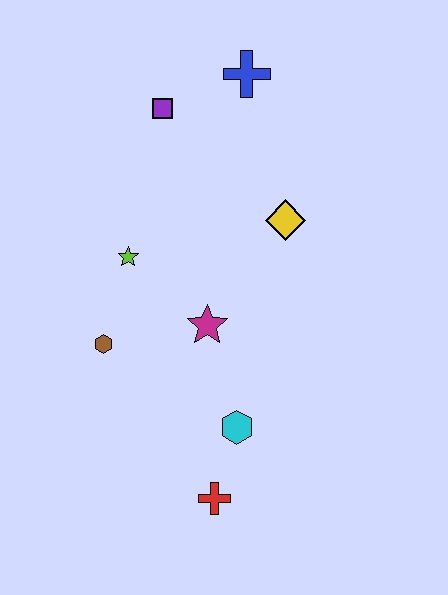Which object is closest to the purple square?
The blue cross is closest to the purple square.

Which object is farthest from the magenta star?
The blue cross is farthest from the magenta star.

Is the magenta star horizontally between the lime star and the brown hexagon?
No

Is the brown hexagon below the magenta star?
Yes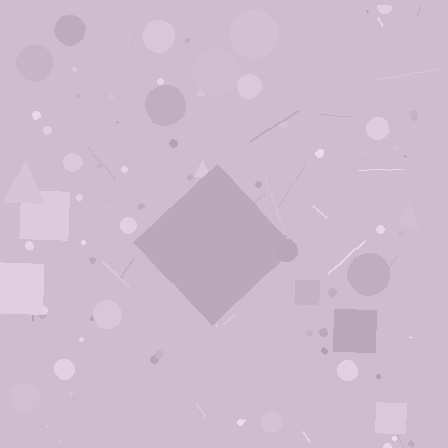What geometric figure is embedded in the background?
A diamond is embedded in the background.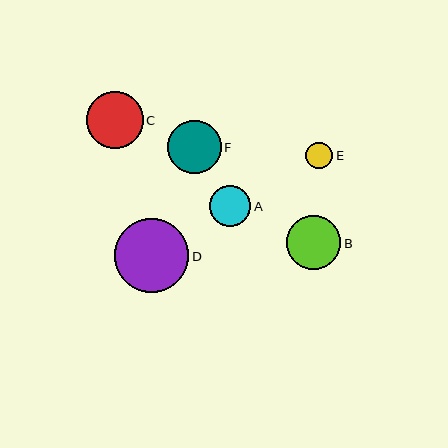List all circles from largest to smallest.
From largest to smallest: D, C, B, F, A, E.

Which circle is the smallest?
Circle E is the smallest with a size of approximately 27 pixels.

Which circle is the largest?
Circle D is the largest with a size of approximately 74 pixels.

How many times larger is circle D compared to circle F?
Circle D is approximately 1.4 times the size of circle F.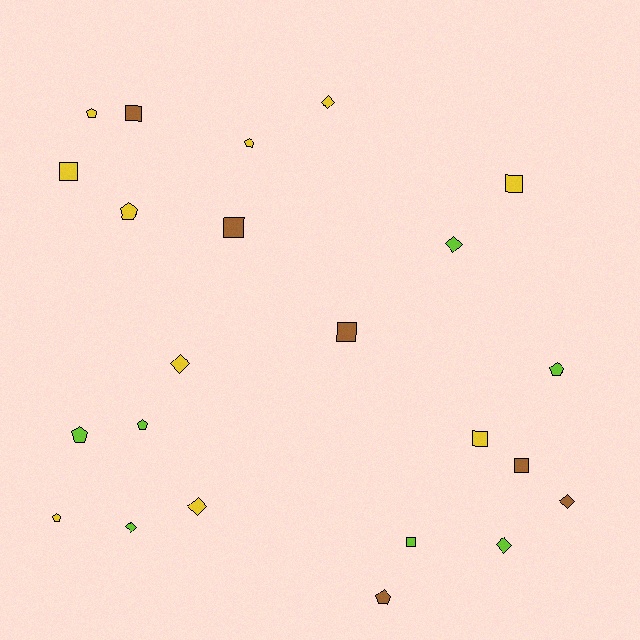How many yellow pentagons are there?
There are 4 yellow pentagons.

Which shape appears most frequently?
Pentagon, with 8 objects.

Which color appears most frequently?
Yellow, with 10 objects.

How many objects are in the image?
There are 23 objects.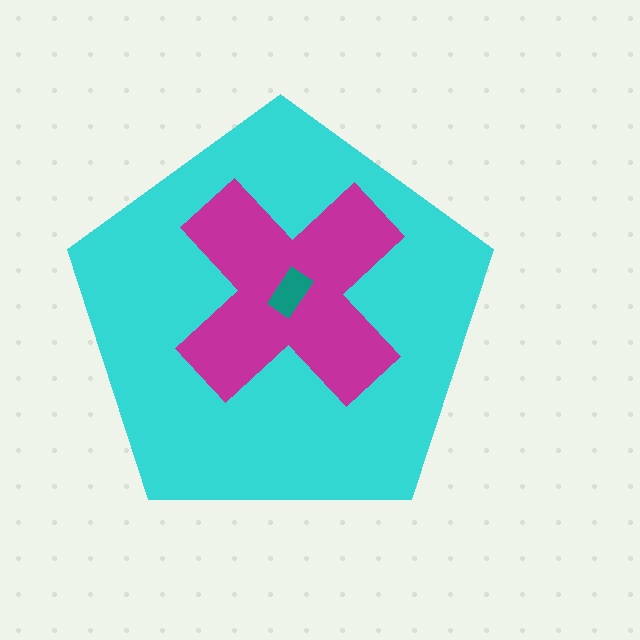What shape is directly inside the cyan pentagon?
The magenta cross.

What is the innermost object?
The teal rectangle.